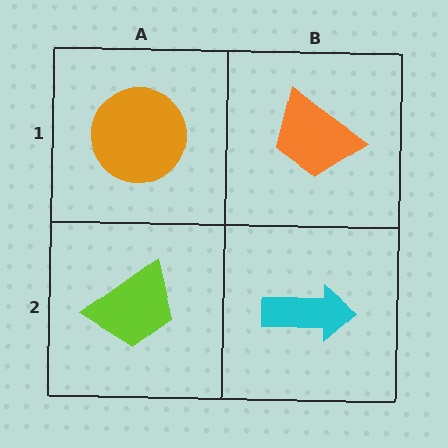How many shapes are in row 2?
2 shapes.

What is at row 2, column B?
A cyan arrow.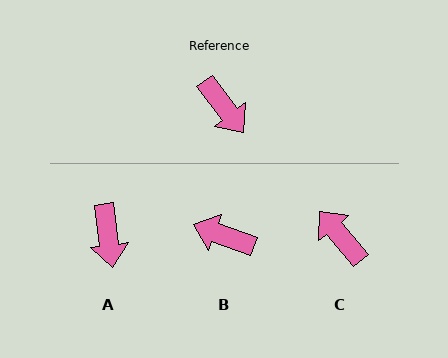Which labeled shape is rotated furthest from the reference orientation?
C, about 177 degrees away.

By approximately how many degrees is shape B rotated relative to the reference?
Approximately 147 degrees clockwise.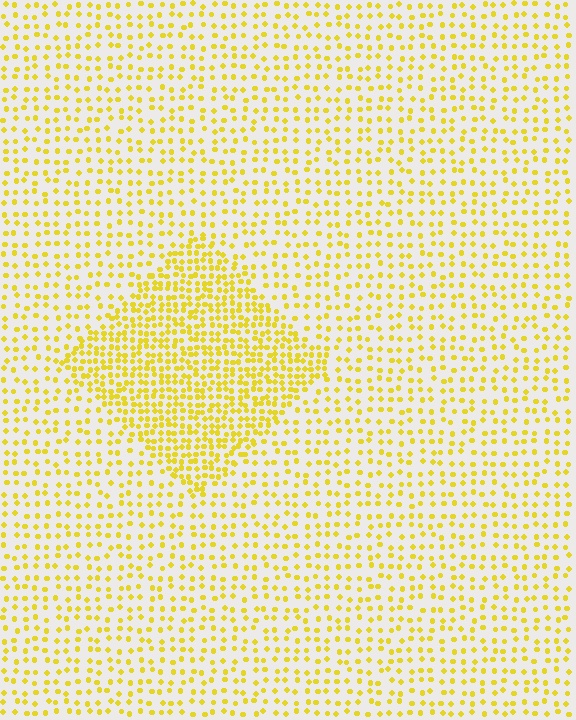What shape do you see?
I see a diamond.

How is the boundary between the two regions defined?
The boundary is defined by a change in element density (approximately 2.1x ratio). All elements are the same color, size, and shape.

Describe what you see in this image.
The image contains small yellow elements arranged at two different densities. A diamond-shaped region is visible where the elements are more densely packed than the surrounding area.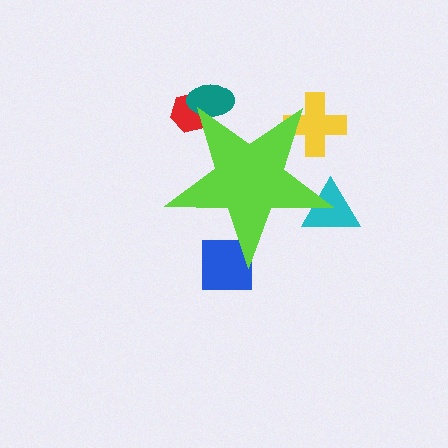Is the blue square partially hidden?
Yes, the blue square is partially hidden behind the lime star.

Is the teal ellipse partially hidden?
Yes, the teal ellipse is partially hidden behind the lime star.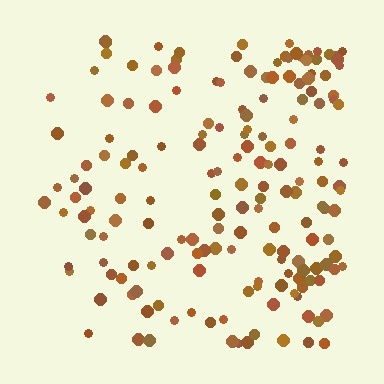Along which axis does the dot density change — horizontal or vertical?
Horizontal.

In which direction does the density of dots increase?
From left to right, with the right side densest.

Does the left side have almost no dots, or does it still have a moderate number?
Still a moderate number, just noticeably fewer than the right.